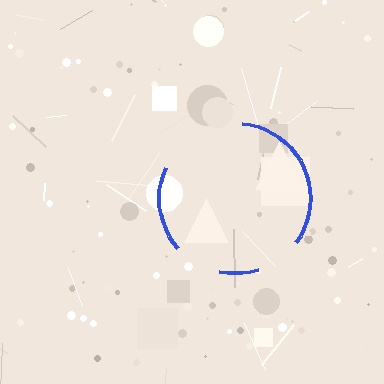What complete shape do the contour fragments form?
The contour fragments form a circle.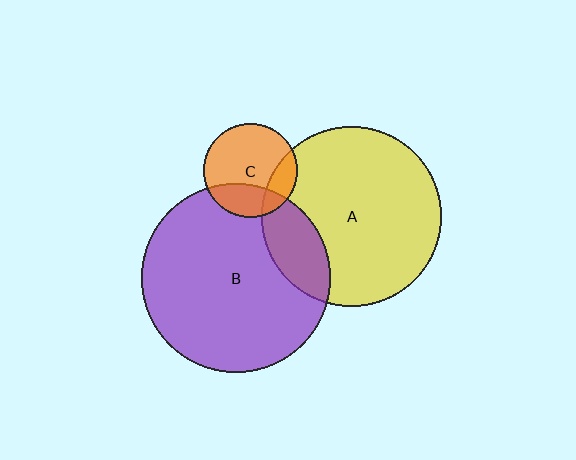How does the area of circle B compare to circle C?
Approximately 4.0 times.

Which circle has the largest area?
Circle B (purple).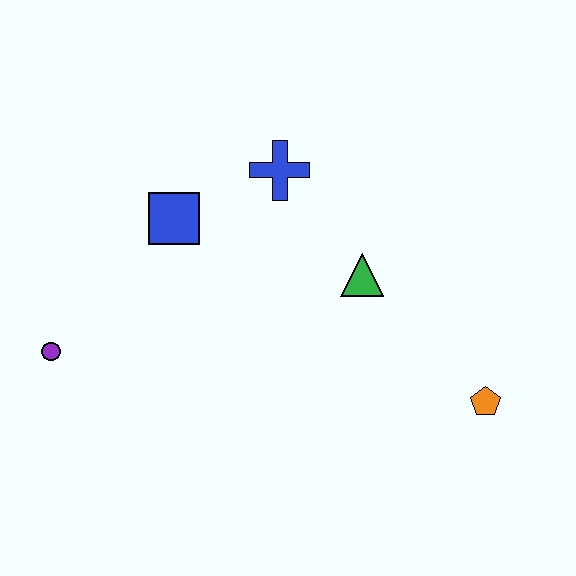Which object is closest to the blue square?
The blue cross is closest to the blue square.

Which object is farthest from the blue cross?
The orange pentagon is farthest from the blue cross.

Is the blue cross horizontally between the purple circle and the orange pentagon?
Yes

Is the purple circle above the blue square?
No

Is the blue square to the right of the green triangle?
No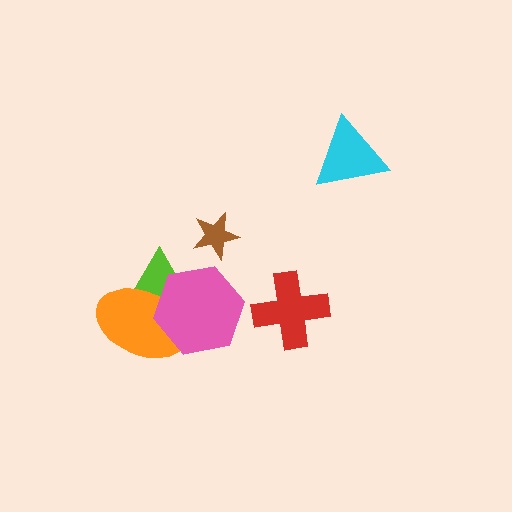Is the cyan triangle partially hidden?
No, no other shape covers it.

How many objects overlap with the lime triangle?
2 objects overlap with the lime triangle.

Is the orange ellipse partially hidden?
Yes, it is partially covered by another shape.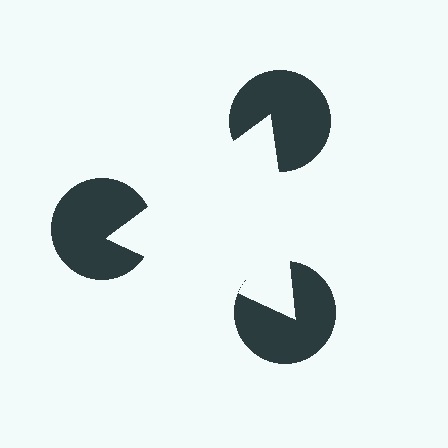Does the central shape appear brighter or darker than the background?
It typically appears slightly brighter than the background, even though no actual brightness change is drawn.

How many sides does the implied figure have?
3 sides.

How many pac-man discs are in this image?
There are 3 — one at each vertex of the illusory triangle.